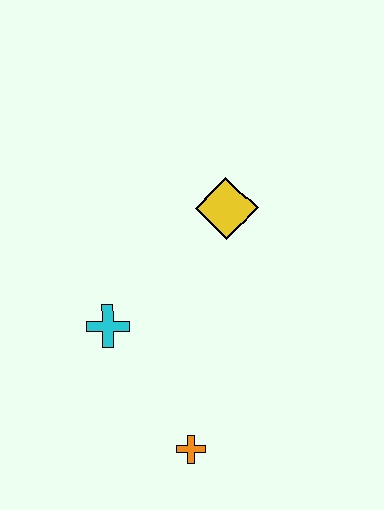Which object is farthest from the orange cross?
The yellow diamond is farthest from the orange cross.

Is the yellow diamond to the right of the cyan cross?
Yes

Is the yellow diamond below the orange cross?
No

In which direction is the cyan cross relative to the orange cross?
The cyan cross is above the orange cross.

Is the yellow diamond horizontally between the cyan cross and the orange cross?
No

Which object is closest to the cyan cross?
The orange cross is closest to the cyan cross.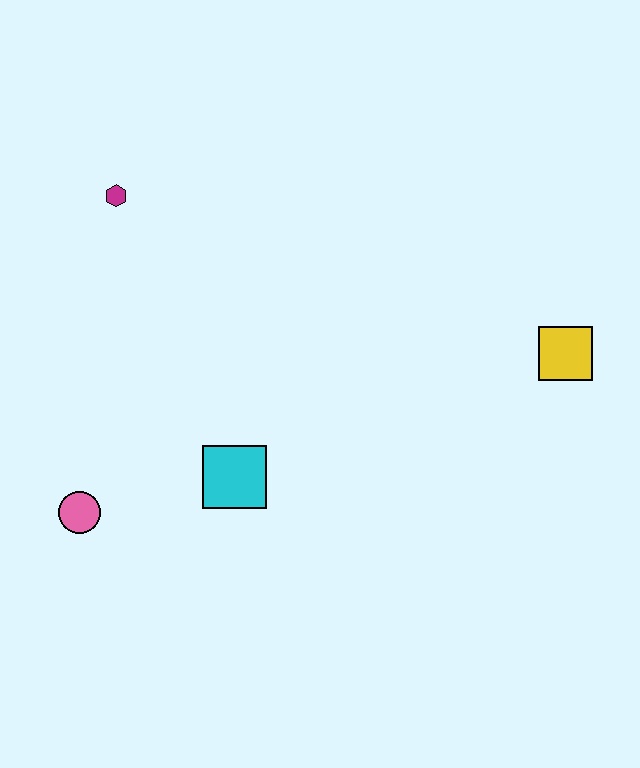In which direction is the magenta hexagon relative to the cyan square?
The magenta hexagon is above the cyan square.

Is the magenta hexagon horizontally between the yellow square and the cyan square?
No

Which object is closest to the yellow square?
The cyan square is closest to the yellow square.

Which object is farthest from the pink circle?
The yellow square is farthest from the pink circle.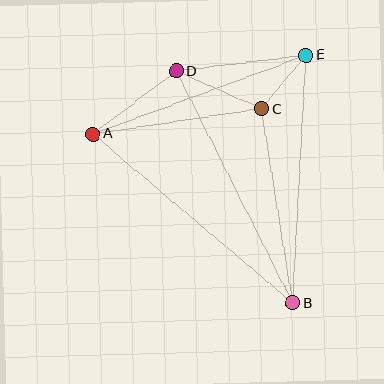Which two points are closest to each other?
Points C and E are closest to each other.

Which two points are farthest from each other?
Points A and B are farthest from each other.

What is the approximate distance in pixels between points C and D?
The distance between C and D is approximately 94 pixels.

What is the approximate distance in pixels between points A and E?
The distance between A and E is approximately 227 pixels.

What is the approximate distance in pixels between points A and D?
The distance between A and D is approximately 104 pixels.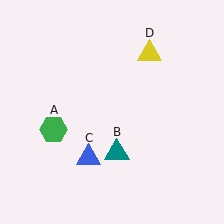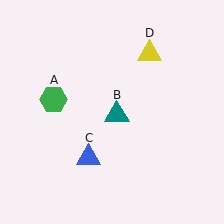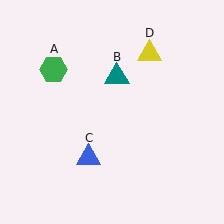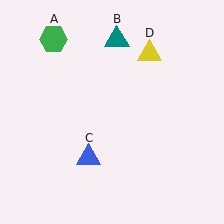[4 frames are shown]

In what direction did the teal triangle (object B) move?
The teal triangle (object B) moved up.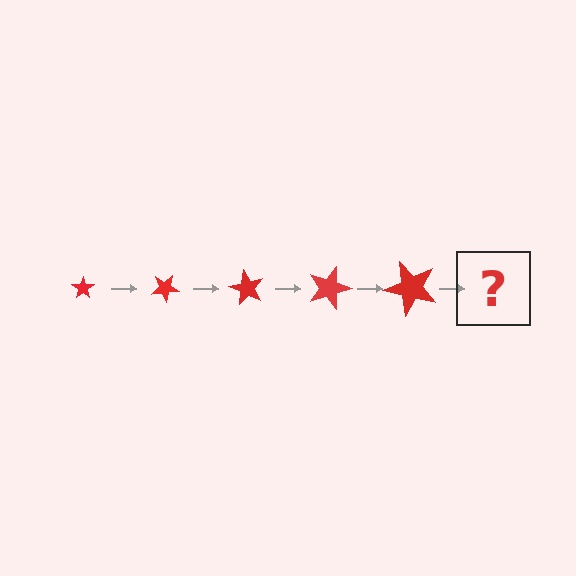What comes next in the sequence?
The next element should be a star, larger than the previous one and rotated 150 degrees from the start.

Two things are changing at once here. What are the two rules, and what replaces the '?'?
The two rules are that the star grows larger each step and it rotates 30 degrees each step. The '?' should be a star, larger than the previous one and rotated 150 degrees from the start.